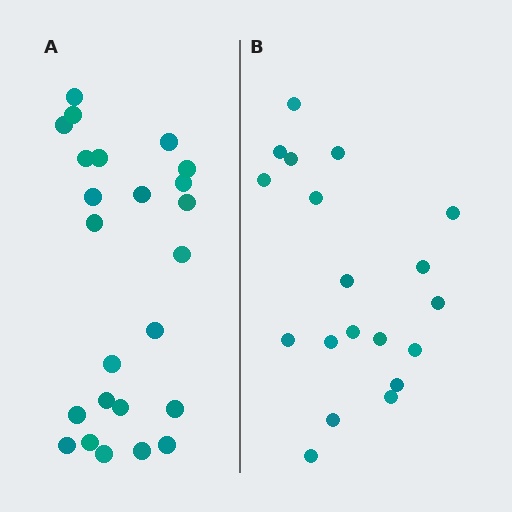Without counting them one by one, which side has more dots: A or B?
Region A (the left region) has more dots.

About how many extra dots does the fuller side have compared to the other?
Region A has about 5 more dots than region B.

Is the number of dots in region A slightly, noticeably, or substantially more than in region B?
Region A has noticeably more, but not dramatically so. The ratio is roughly 1.3 to 1.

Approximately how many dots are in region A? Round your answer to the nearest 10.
About 20 dots. (The exact count is 24, which rounds to 20.)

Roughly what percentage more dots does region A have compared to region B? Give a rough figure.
About 25% more.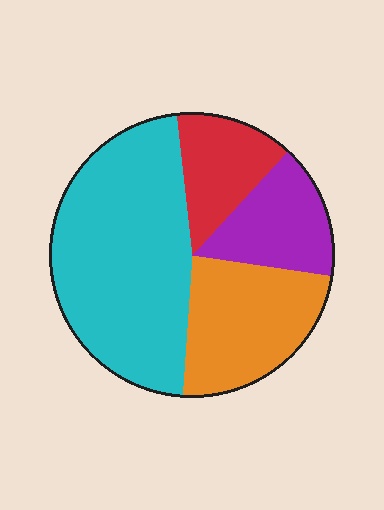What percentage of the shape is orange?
Orange takes up about one quarter (1/4) of the shape.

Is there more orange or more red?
Orange.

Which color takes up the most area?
Cyan, at roughly 45%.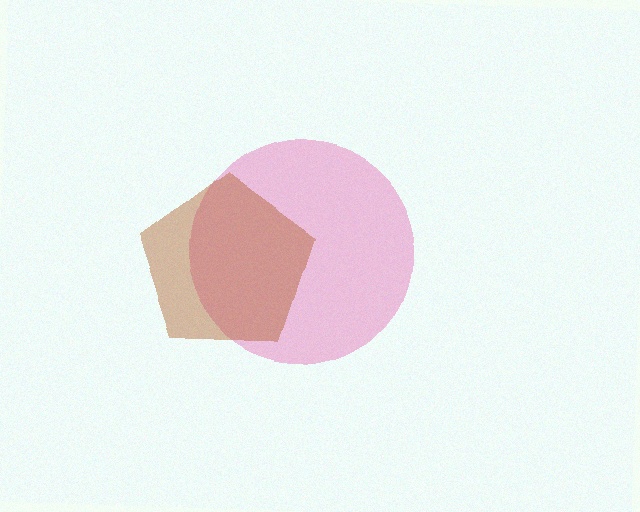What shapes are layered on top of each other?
The layered shapes are: a pink circle, a brown pentagon.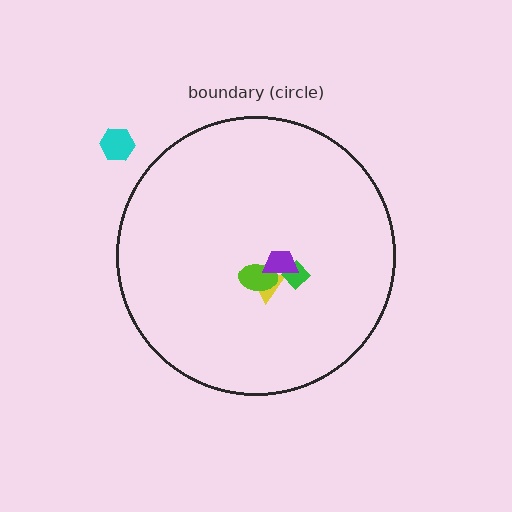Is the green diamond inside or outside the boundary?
Inside.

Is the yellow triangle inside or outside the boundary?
Inside.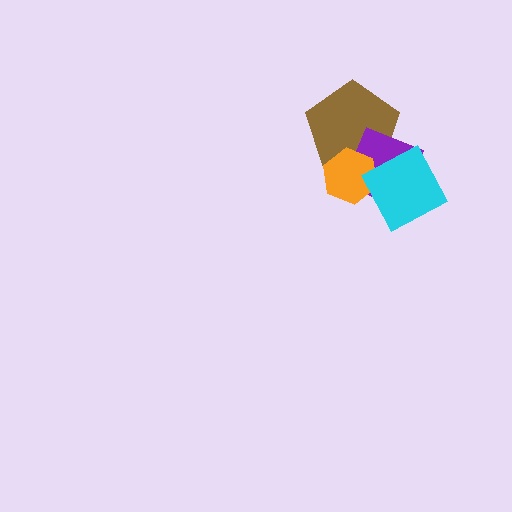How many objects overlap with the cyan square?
1 object overlaps with the cyan square.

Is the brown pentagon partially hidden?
Yes, it is partially covered by another shape.